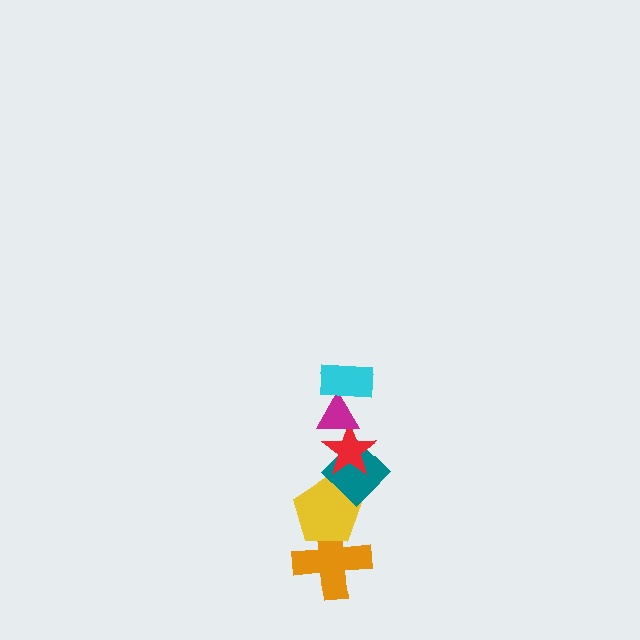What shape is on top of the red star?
The magenta triangle is on top of the red star.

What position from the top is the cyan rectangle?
The cyan rectangle is 1st from the top.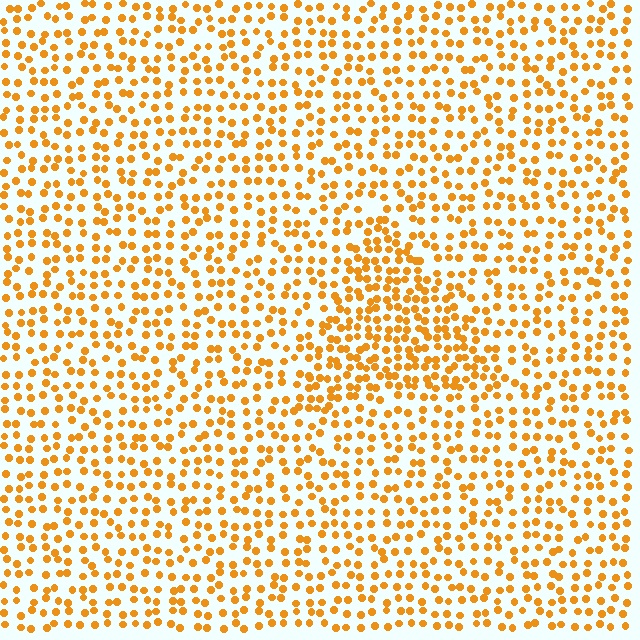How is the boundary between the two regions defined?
The boundary is defined by a change in element density (approximately 1.7x ratio). All elements are the same color, size, and shape.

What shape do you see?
I see a triangle.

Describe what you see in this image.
The image contains small orange elements arranged at two different densities. A triangle-shaped region is visible where the elements are more densely packed than the surrounding area.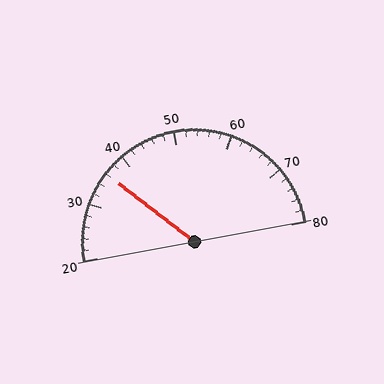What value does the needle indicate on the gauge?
The needle indicates approximately 36.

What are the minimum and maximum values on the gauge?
The gauge ranges from 20 to 80.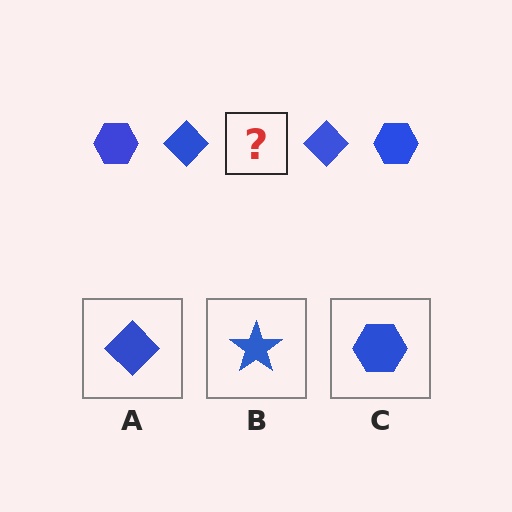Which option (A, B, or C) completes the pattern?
C.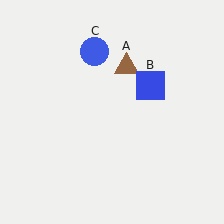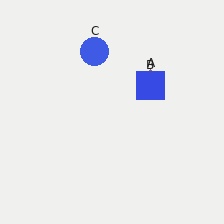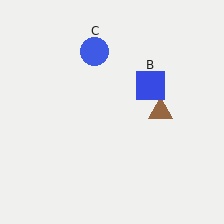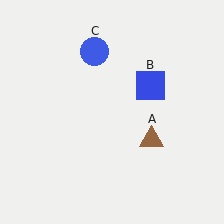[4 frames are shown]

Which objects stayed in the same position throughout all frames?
Blue square (object B) and blue circle (object C) remained stationary.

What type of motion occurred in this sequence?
The brown triangle (object A) rotated clockwise around the center of the scene.